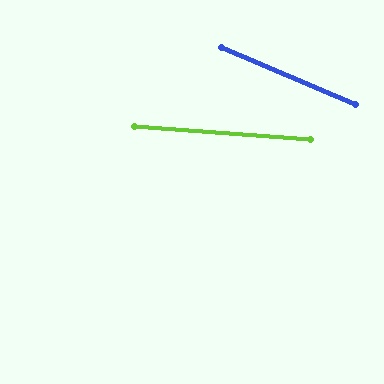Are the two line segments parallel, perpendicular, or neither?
Neither parallel nor perpendicular — they differ by about 19°.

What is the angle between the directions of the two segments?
Approximately 19 degrees.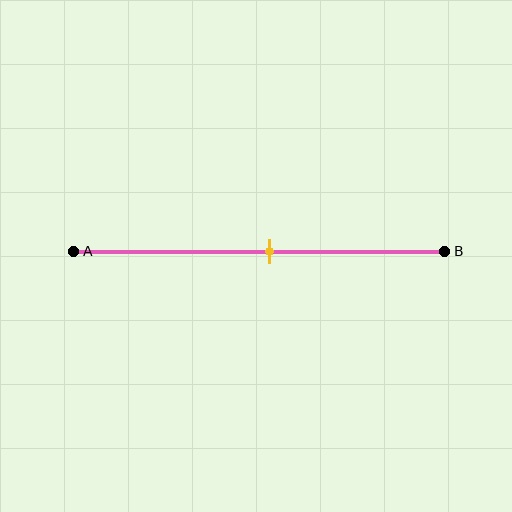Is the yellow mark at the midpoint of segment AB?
Yes, the mark is approximately at the midpoint.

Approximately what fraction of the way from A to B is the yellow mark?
The yellow mark is approximately 55% of the way from A to B.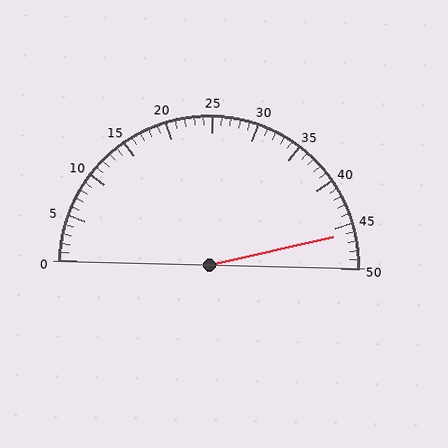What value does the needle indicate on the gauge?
The needle indicates approximately 46.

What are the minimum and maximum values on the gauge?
The gauge ranges from 0 to 50.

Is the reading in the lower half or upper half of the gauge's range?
The reading is in the upper half of the range (0 to 50).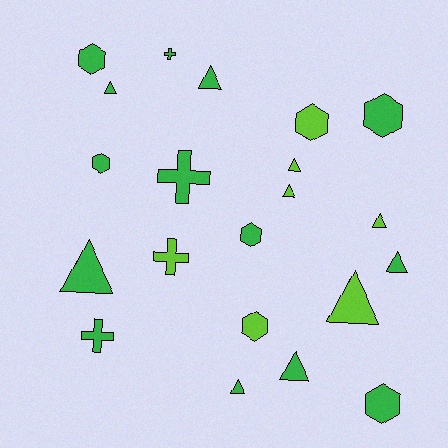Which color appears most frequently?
Green, with 14 objects.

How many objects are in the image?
There are 21 objects.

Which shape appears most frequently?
Triangle, with 10 objects.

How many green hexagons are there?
There are 5 green hexagons.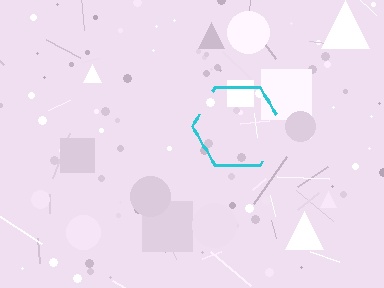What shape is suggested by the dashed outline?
The dashed outline suggests a hexagon.